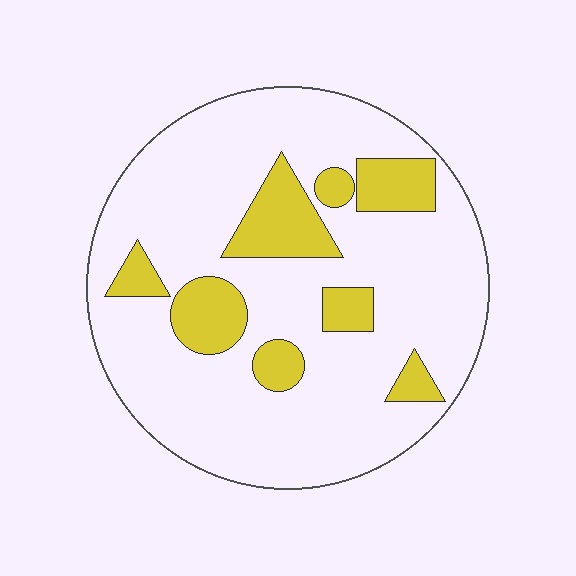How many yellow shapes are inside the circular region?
8.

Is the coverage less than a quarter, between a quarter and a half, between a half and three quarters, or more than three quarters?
Less than a quarter.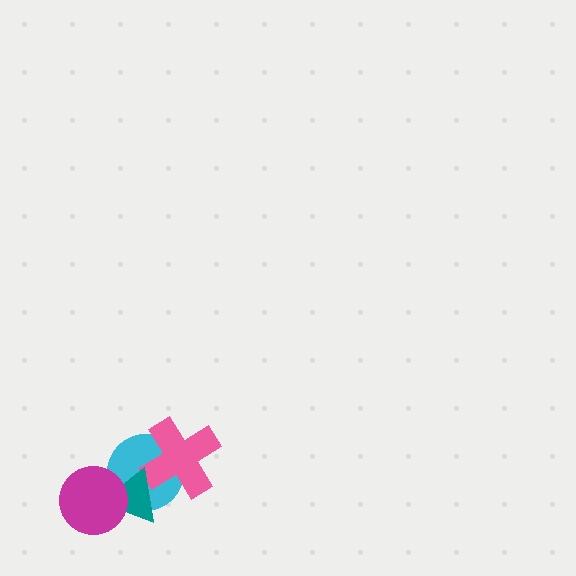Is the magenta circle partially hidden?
No, no other shape covers it.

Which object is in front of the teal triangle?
The magenta circle is in front of the teal triangle.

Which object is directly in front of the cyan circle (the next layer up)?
The pink cross is directly in front of the cyan circle.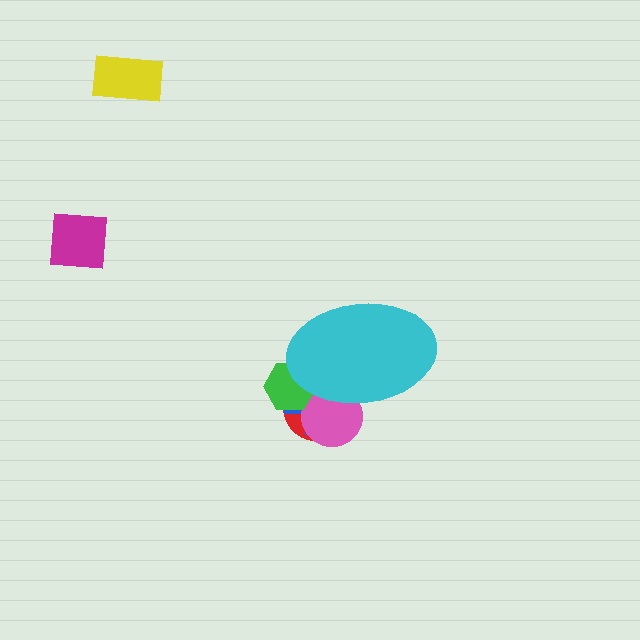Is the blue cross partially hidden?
Yes, the blue cross is partially hidden behind the cyan ellipse.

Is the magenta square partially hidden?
No, the magenta square is fully visible.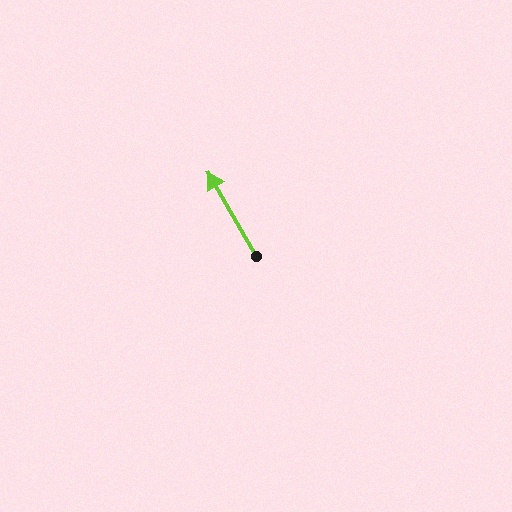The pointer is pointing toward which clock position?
Roughly 11 o'clock.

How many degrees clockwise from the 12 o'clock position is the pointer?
Approximately 330 degrees.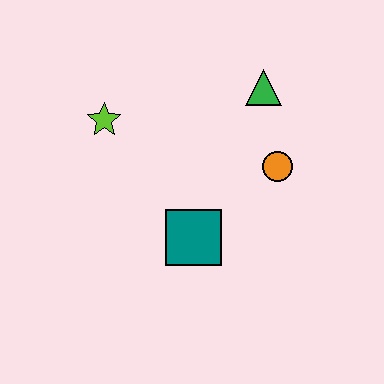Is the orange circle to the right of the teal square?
Yes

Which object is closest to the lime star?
The teal square is closest to the lime star.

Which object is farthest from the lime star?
The orange circle is farthest from the lime star.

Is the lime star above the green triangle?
No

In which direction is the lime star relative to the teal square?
The lime star is above the teal square.